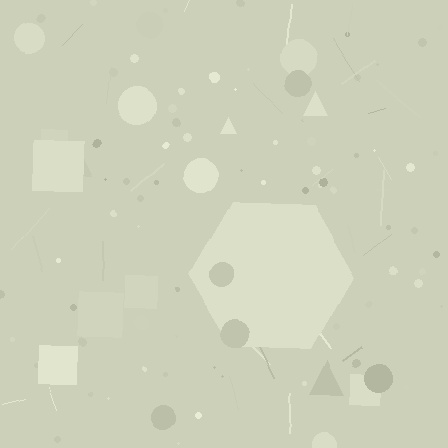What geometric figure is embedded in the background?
A hexagon is embedded in the background.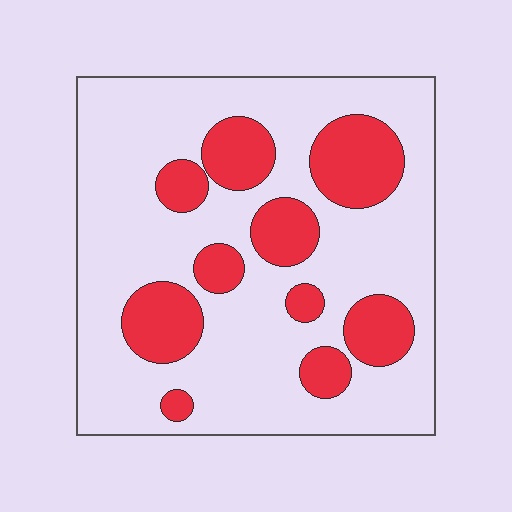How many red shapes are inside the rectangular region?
10.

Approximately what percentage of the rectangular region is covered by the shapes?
Approximately 25%.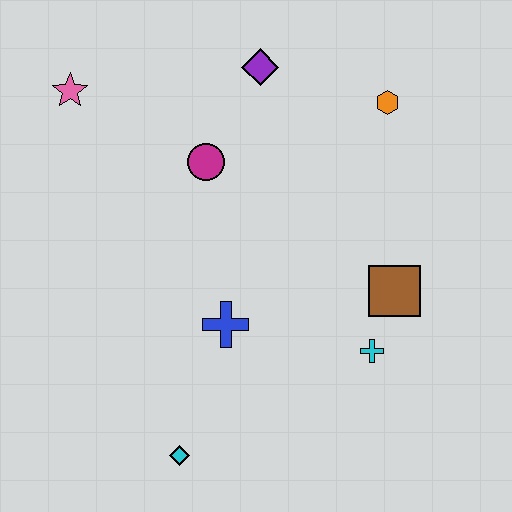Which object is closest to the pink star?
The magenta circle is closest to the pink star.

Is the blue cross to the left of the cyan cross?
Yes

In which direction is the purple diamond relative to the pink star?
The purple diamond is to the right of the pink star.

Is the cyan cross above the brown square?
No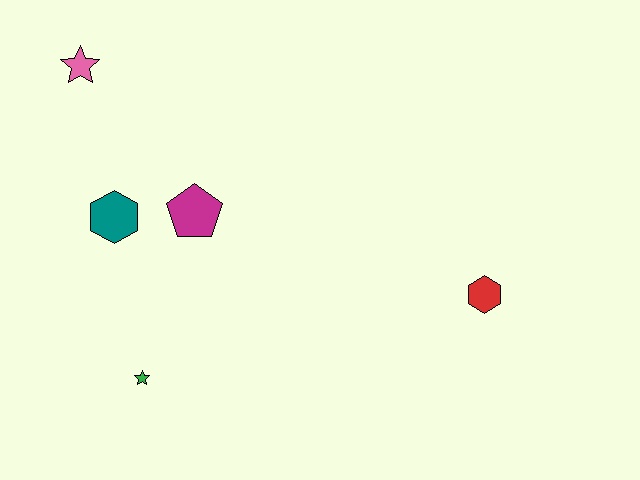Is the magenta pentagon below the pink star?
Yes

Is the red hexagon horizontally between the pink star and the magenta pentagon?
No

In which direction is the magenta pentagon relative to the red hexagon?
The magenta pentagon is to the left of the red hexagon.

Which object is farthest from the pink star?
The red hexagon is farthest from the pink star.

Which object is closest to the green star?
The teal hexagon is closest to the green star.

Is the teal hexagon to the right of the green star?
No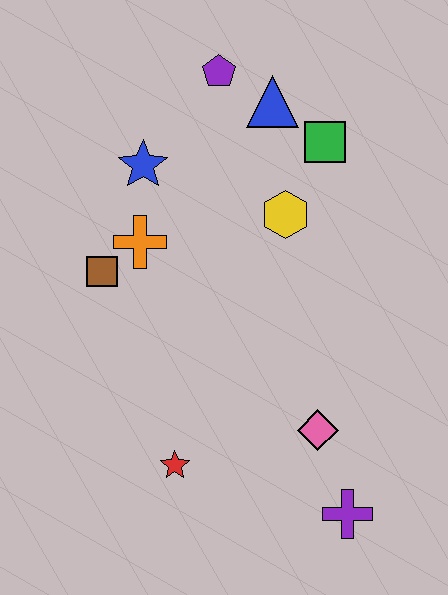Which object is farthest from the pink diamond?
The purple pentagon is farthest from the pink diamond.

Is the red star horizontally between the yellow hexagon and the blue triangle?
No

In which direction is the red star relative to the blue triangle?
The red star is below the blue triangle.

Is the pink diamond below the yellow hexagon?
Yes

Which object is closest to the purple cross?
The pink diamond is closest to the purple cross.